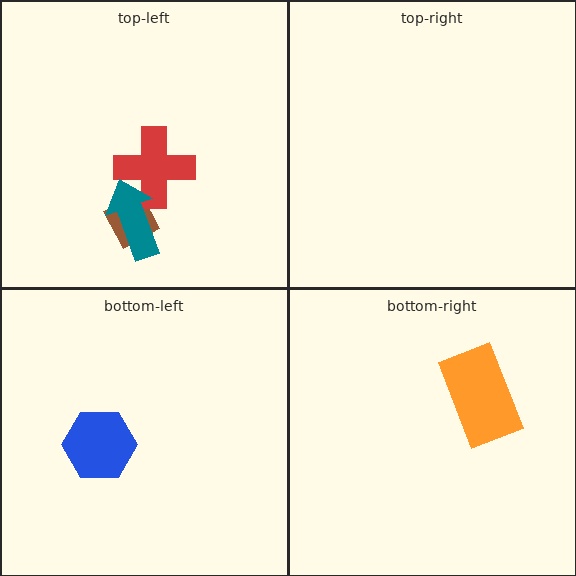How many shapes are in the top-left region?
3.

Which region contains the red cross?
The top-left region.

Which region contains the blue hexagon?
The bottom-left region.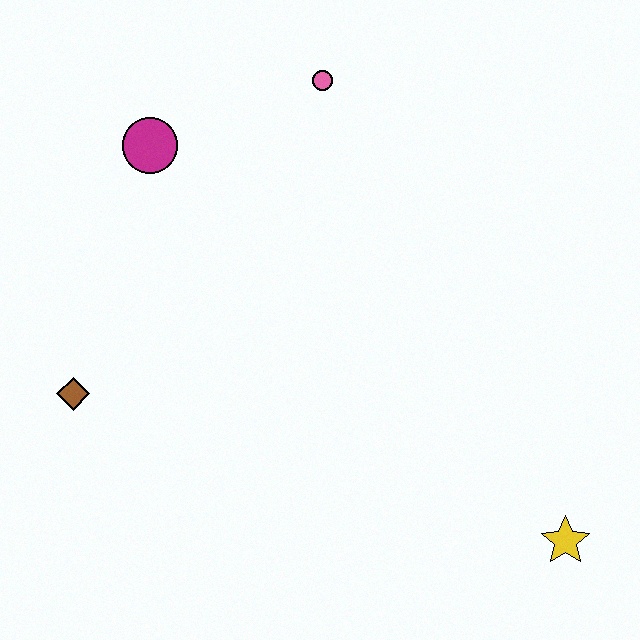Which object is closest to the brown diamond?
The magenta circle is closest to the brown diamond.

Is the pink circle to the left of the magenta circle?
No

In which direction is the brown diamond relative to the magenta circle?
The brown diamond is below the magenta circle.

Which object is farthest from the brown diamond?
The yellow star is farthest from the brown diamond.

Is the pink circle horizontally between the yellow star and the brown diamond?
Yes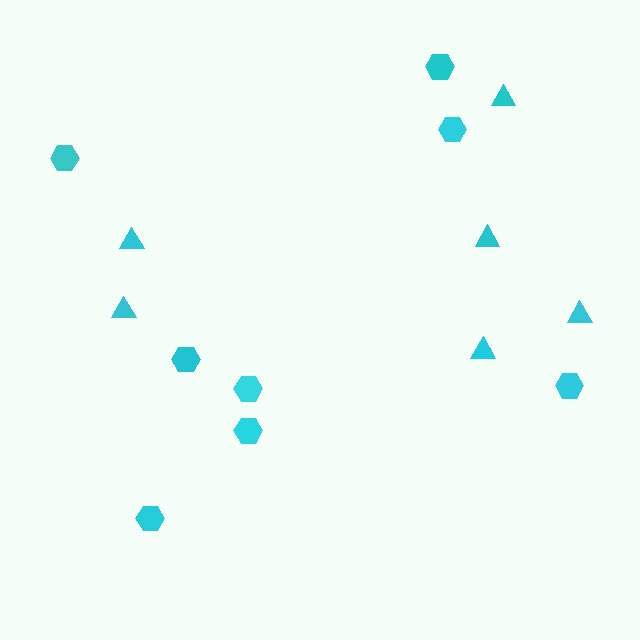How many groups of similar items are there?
There are 2 groups: one group of triangles (6) and one group of hexagons (8).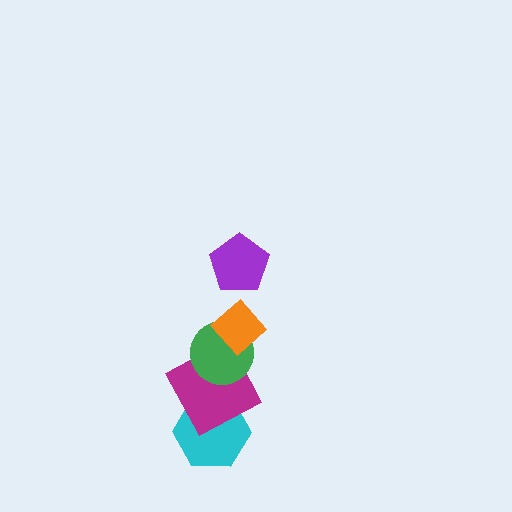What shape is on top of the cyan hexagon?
The magenta square is on top of the cyan hexagon.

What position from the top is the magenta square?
The magenta square is 4th from the top.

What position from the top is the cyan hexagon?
The cyan hexagon is 5th from the top.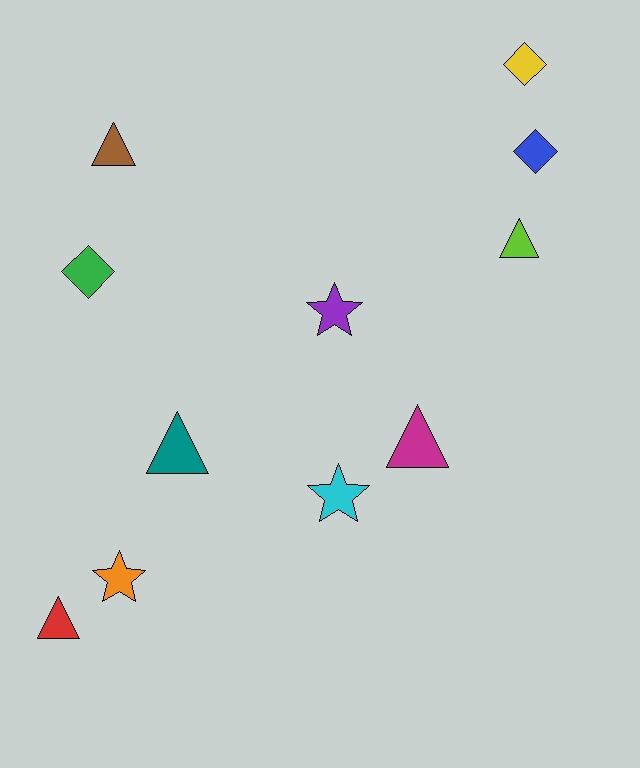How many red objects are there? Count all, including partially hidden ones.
There is 1 red object.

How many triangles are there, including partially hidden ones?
There are 5 triangles.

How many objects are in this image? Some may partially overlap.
There are 11 objects.